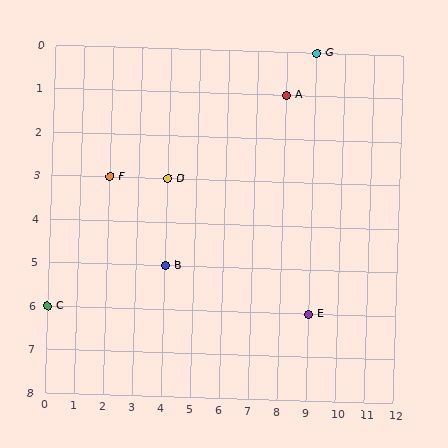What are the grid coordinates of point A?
Point A is at grid coordinates (8, 1).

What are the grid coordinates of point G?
Point G is at grid coordinates (9, 0).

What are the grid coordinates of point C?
Point C is at grid coordinates (0, 6).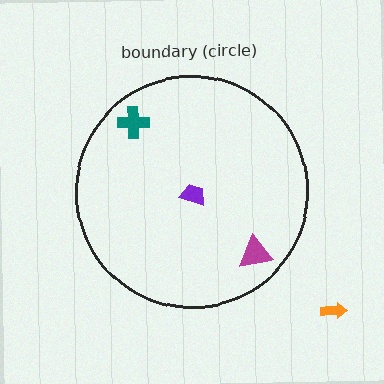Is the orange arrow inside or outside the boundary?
Outside.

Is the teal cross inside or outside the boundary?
Inside.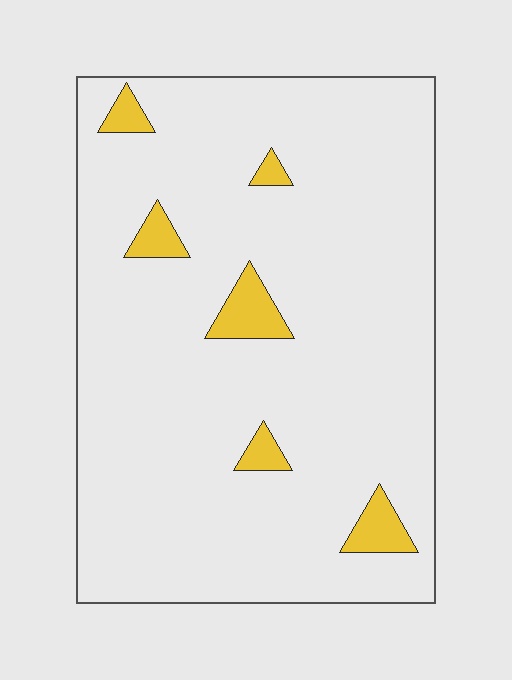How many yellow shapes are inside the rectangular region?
6.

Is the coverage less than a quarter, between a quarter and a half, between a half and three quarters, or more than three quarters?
Less than a quarter.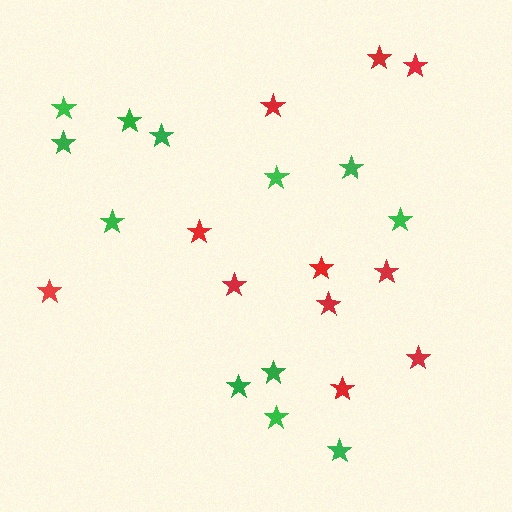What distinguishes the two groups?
There are 2 groups: one group of green stars (12) and one group of red stars (11).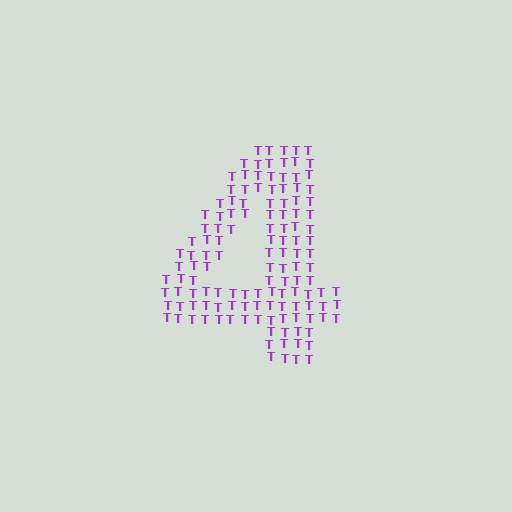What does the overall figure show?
The overall figure shows the digit 4.